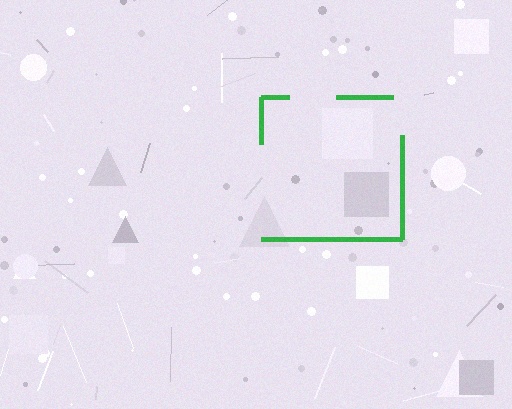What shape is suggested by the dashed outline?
The dashed outline suggests a square.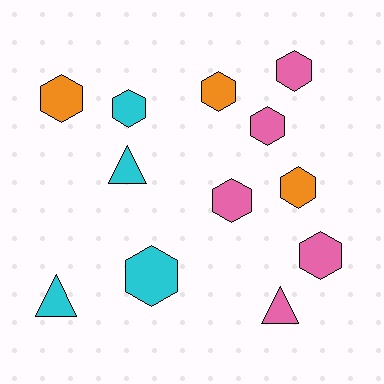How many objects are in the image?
There are 12 objects.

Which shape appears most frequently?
Hexagon, with 9 objects.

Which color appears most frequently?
Pink, with 5 objects.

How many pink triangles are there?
There is 1 pink triangle.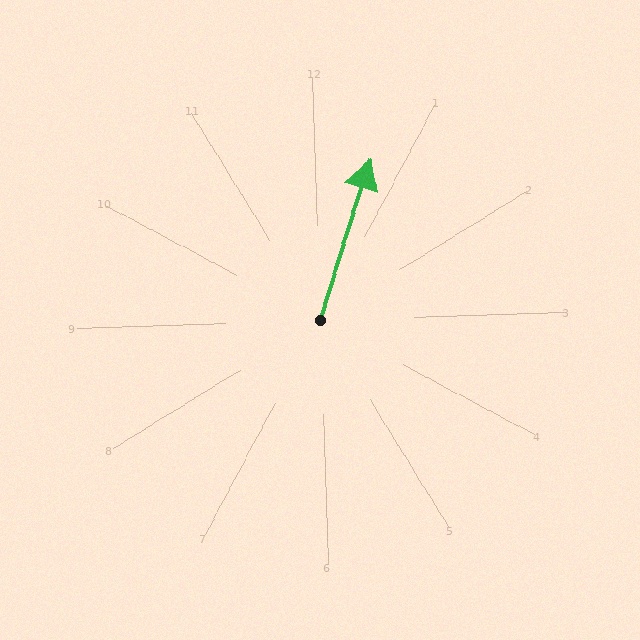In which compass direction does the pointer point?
North.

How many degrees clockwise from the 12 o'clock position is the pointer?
Approximately 19 degrees.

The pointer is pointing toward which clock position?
Roughly 1 o'clock.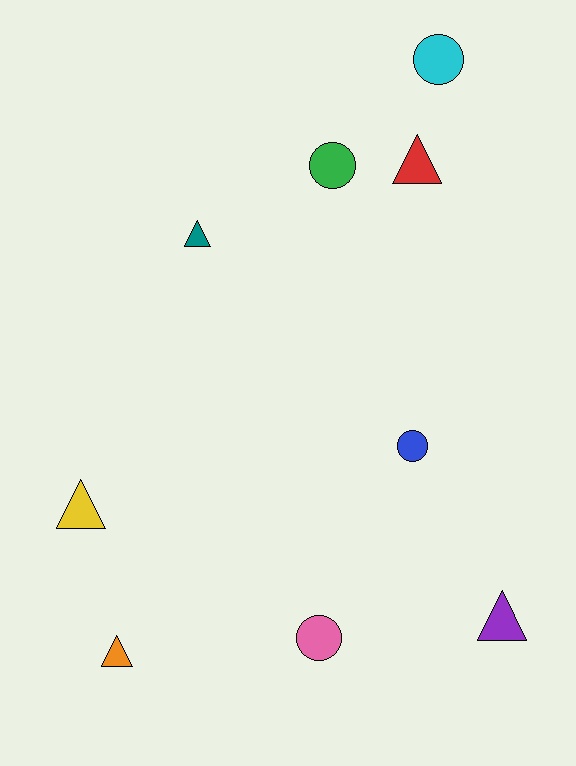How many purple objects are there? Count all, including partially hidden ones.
There is 1 purple object.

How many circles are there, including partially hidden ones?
There are 4 circles.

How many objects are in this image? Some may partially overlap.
There are 9 objects.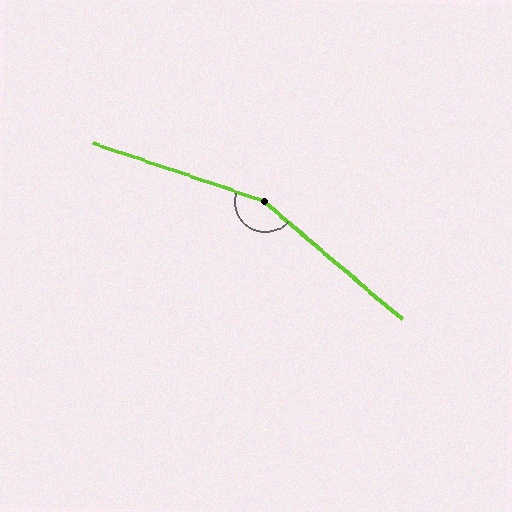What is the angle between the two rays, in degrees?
Approximately 158 degrees.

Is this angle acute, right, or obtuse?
It is obtuse.